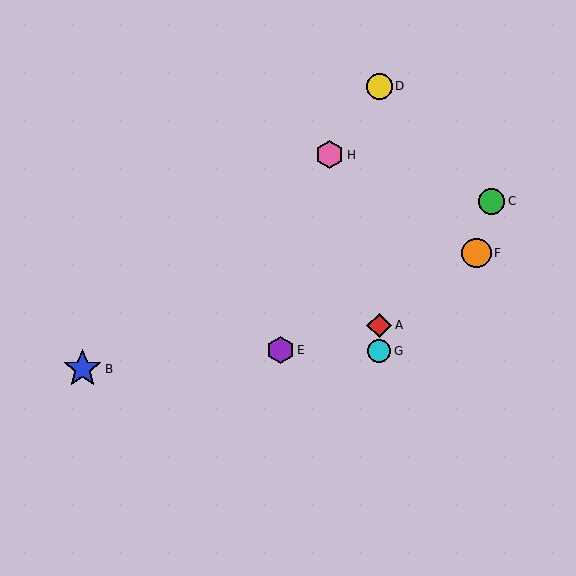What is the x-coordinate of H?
Object H is at x≈330.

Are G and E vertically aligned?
No, G is at x≈379 and E is at x≈281.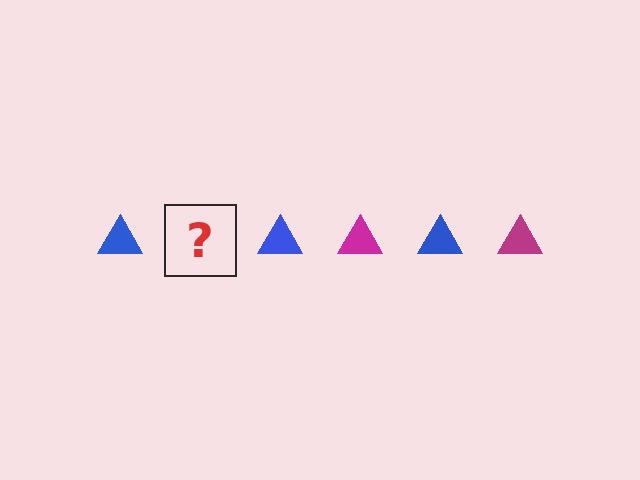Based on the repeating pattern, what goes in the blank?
The blank should be a magenta triangle.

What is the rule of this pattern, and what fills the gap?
The rule is that the pattern cycles through blue, magenta triangles. The gap should be filled with a magenta triangle.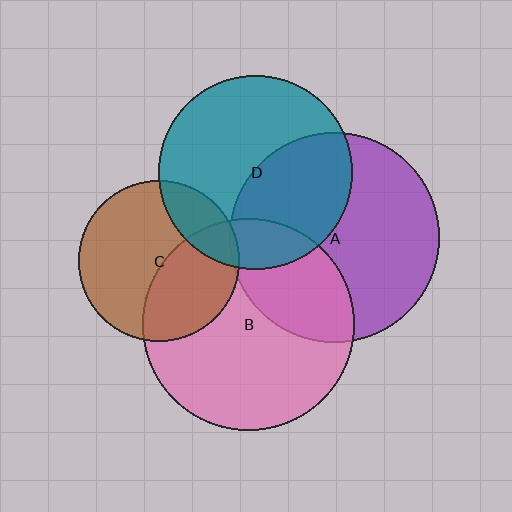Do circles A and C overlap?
Yes.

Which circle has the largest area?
Circle B (pink).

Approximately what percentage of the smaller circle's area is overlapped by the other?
Approximately 5%.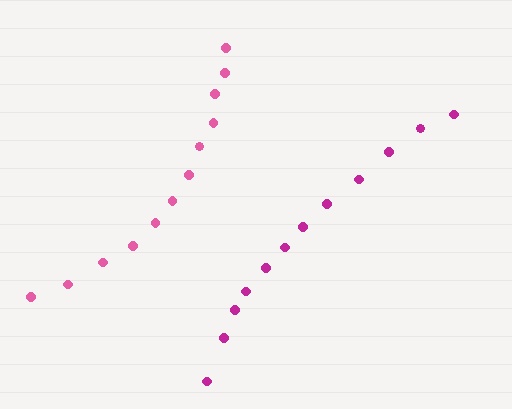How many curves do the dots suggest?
There are 2 distinct paths.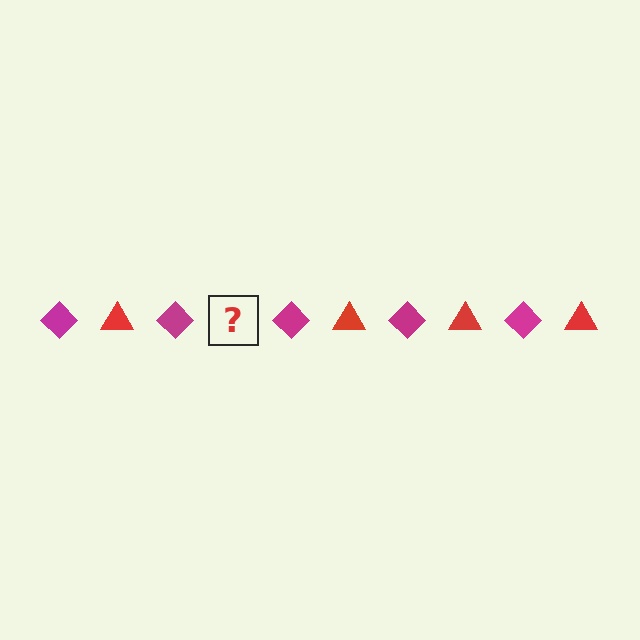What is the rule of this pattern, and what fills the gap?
The rule is that the pattern alternates between magenta diamond and red triangle. The gap should be filled with a red triangle.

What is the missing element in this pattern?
The missing element is a red triangle.